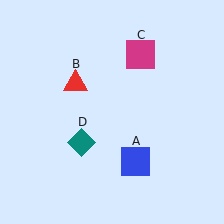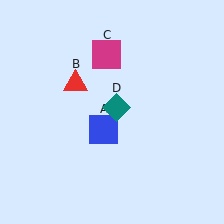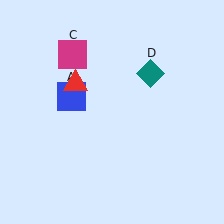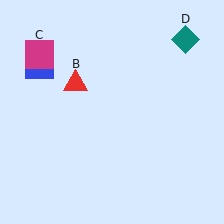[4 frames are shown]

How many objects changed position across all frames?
3 objects changed position: blue square (object A), magenta square (object C), teal diamond (object D).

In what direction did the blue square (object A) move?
The blue square (object A) moved up and to the left.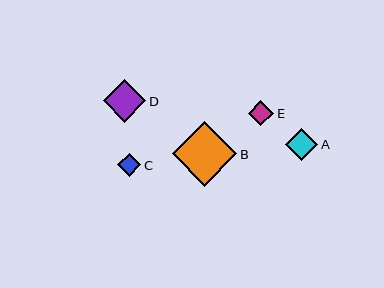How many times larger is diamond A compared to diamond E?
Diamond A is approximately 1.3 times the size of diamond E.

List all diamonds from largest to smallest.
From largest to smallest: B, D, A, E, C.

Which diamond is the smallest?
Diamond C is the smallest with a size of approximately 23 pixels.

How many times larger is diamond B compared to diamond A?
Diamond B is approximately 2.0 times the size of diamond A.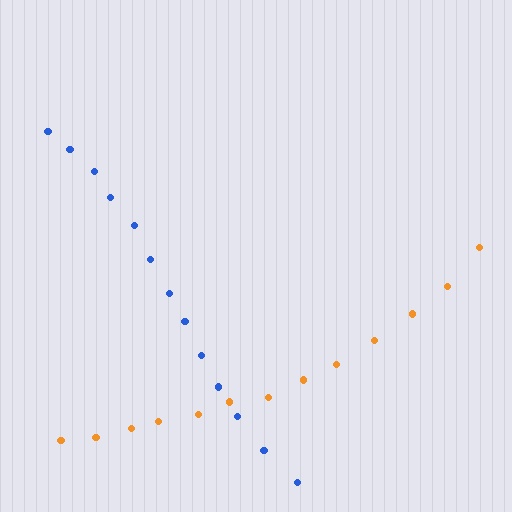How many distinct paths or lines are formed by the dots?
There are 2 distinct paths.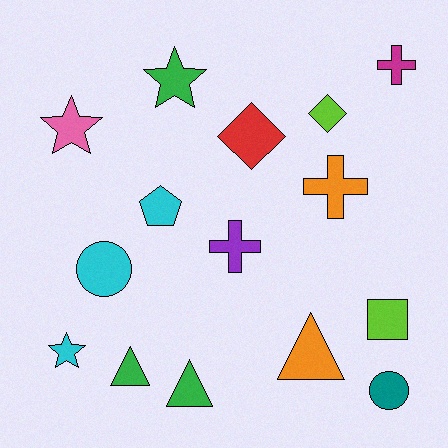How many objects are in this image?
There are 15 objects.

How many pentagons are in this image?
There is 1 pentagon.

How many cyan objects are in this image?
There are 3 cyan objects.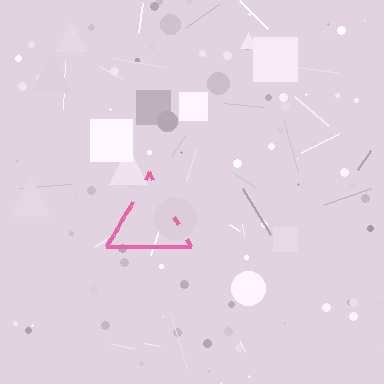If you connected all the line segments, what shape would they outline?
They would outline a triangle.